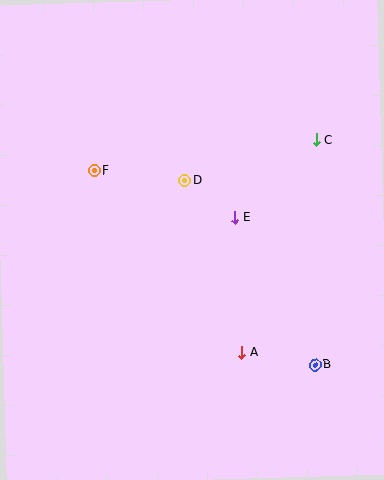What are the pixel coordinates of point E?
Point E is at (235, 218).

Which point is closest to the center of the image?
Point E at (235, 218) is closest to the center.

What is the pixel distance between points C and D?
The distance between C and D is 137 pixels.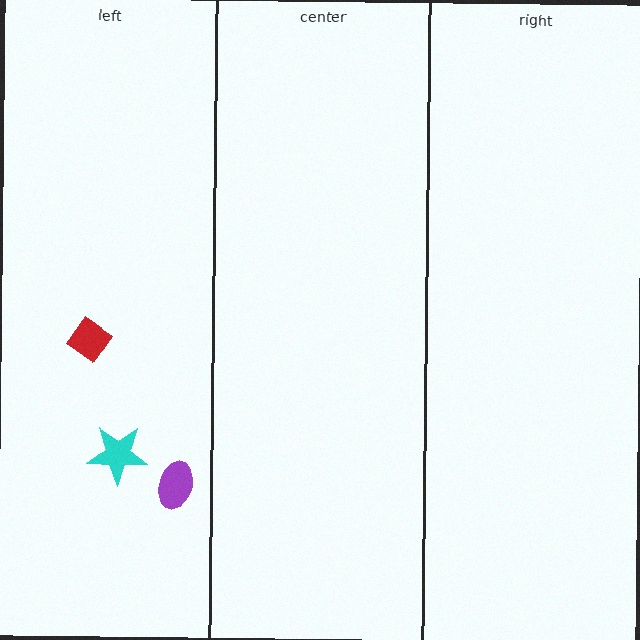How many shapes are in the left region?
3.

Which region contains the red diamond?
The left region.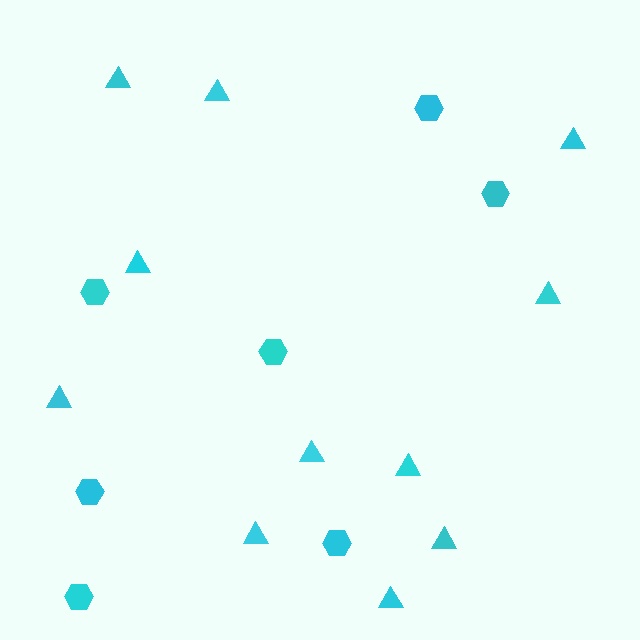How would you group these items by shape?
There are 2 groups: one group of hexagons (7) and one group of triangles (11).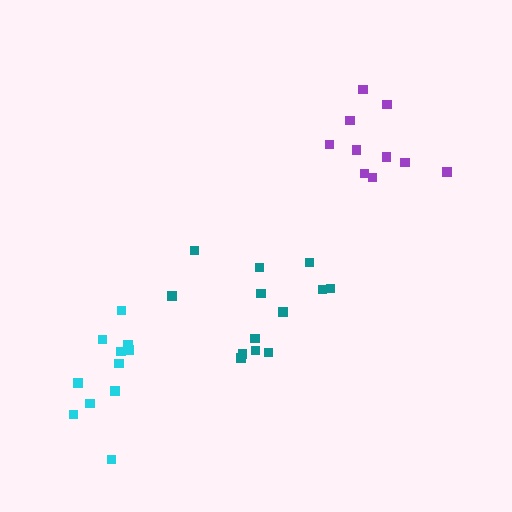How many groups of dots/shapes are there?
There are 3 groups.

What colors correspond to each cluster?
The clusters are colored: purple, cyan, teal.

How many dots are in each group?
Group 1: 10 dots, Group 2: 11 dots, Group 3: 13 dots (34 total).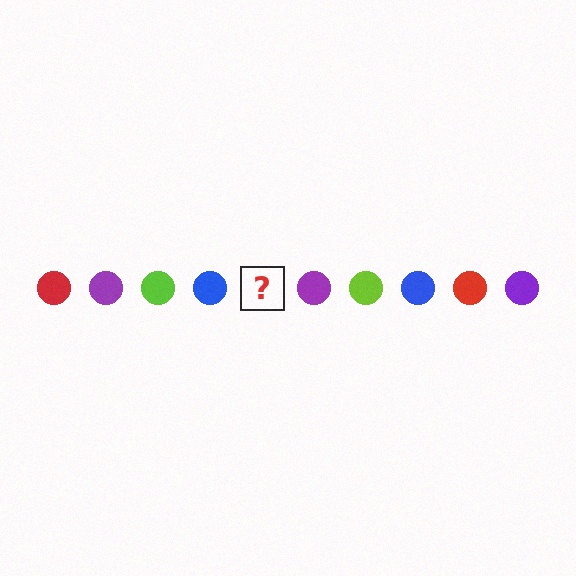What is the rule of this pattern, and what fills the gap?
The rule is that the pattern cycles through red, purple, lime, blue circles. The gap should be filled with a red circle.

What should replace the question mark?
The question mark should be replaced with a red circle.